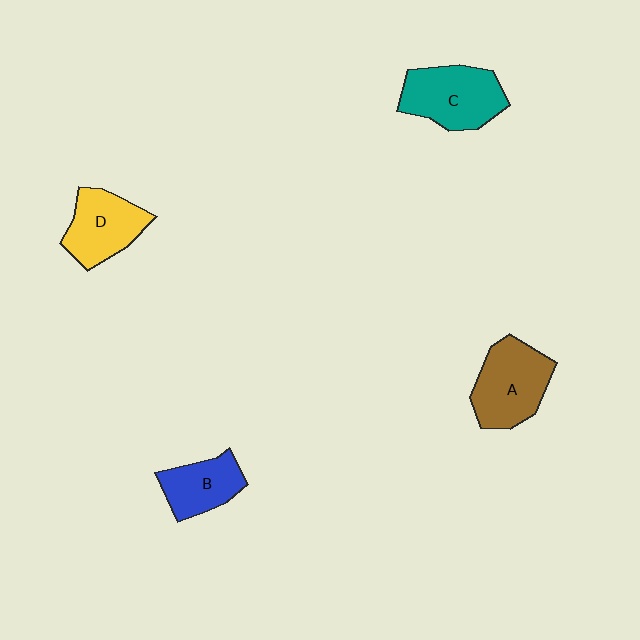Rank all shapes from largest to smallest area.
From largest to smallest: C (teal), A (brown), D (yellow), B (blue).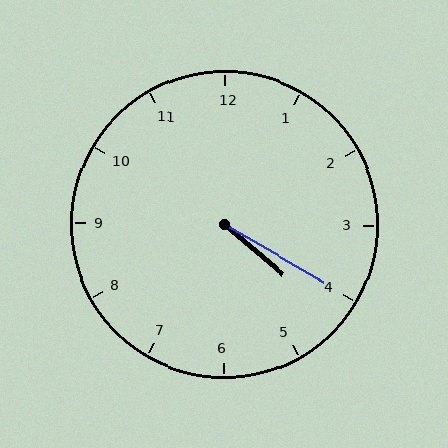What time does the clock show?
4:20.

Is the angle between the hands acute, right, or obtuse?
It is acute.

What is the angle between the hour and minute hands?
Approximately 10 degrees.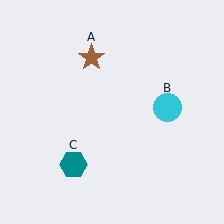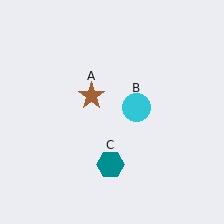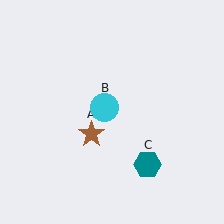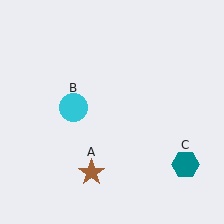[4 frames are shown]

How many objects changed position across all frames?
3 objects changed position: brown star (object A), cyan circle (object B), teal hexagon (object C).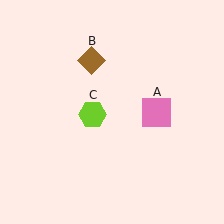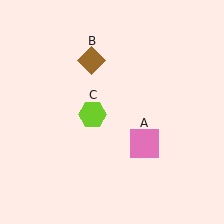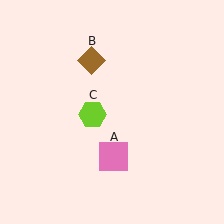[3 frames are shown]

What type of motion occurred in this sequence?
The pink square (object A) rotated clockwise around the center of the scene.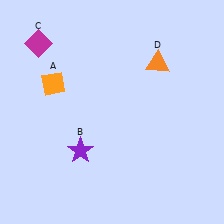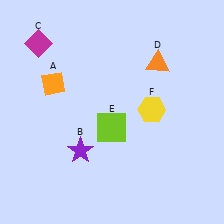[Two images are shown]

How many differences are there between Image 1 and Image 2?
There are 2 differences between the two images.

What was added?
A lime square (E), a yellow hexagon (F) were added in Image 2.